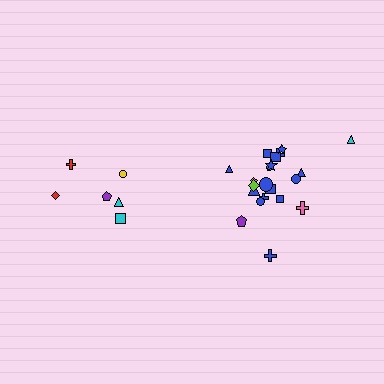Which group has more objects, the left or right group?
The right group.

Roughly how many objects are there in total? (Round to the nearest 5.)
Roughly 30 objects in total.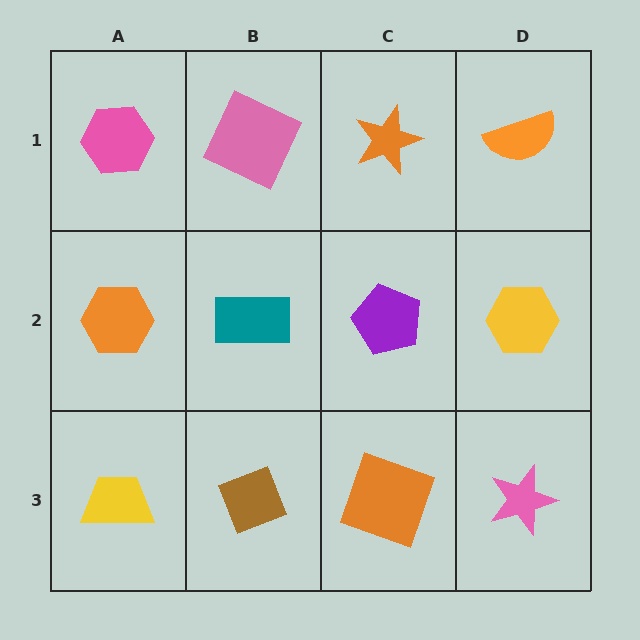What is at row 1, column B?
A pink square.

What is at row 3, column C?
An orange square.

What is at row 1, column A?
A pink hexagon.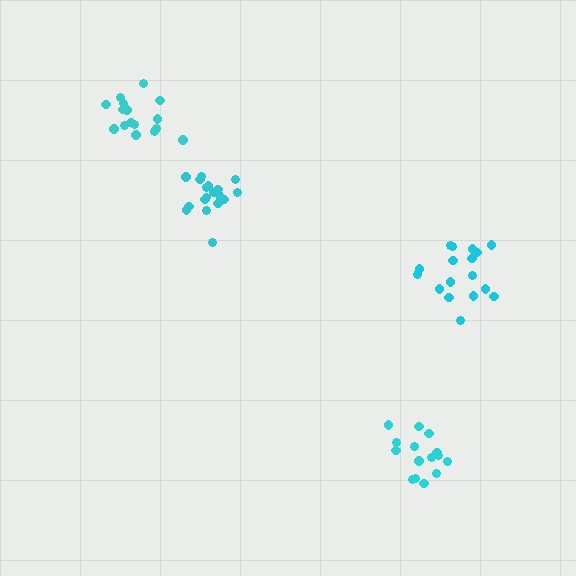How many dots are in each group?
Group 1: 17 dots, Group 2: 18 dots, Group 3: 15 dots, Group 4: 16 dots (66 total).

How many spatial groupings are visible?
There are 4 spatial groupings.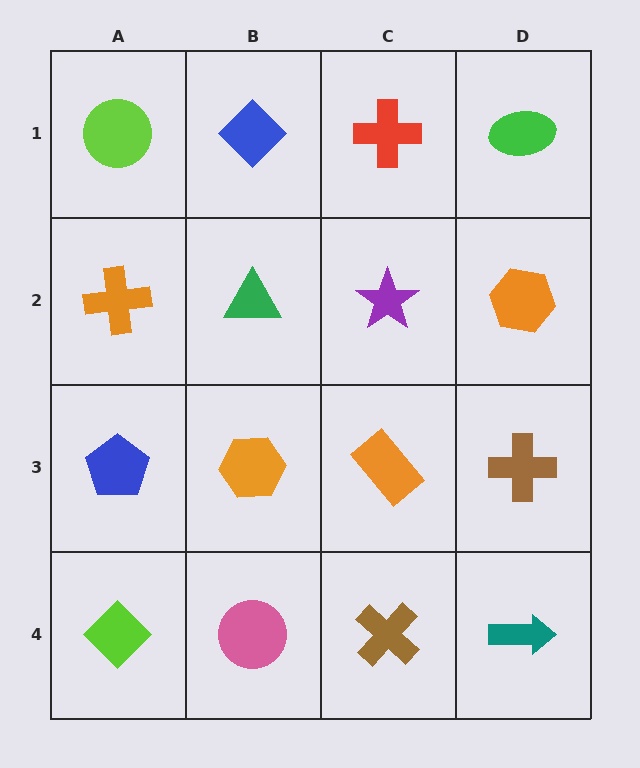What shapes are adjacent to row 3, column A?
An orange cross (row 2, column A), a lime diamond (row 4, column A), an orange hexagon (row 3, column B).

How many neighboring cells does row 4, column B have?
3.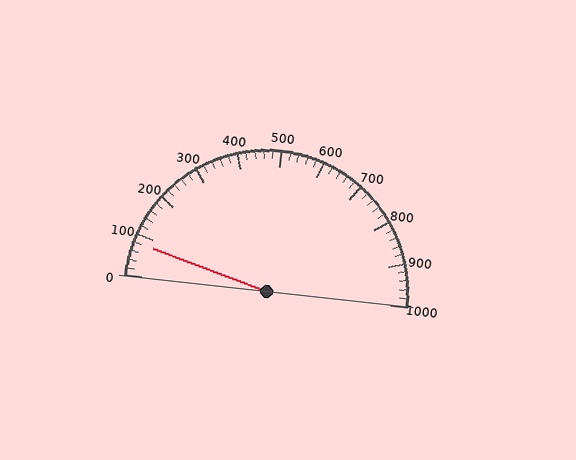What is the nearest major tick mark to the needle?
The nearest major tick mark is 100.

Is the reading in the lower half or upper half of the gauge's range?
The reading is in the lower half of the range (0 to 1000).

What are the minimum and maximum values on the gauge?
The gauge ranges from 0 to 1000.